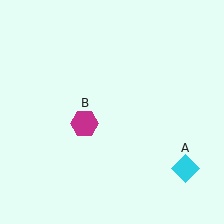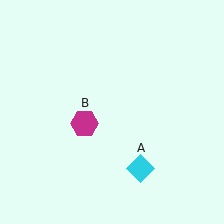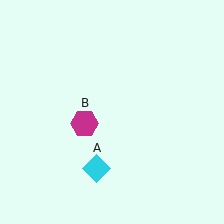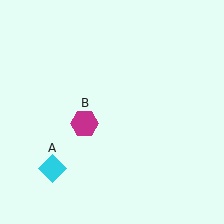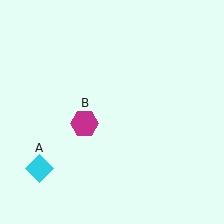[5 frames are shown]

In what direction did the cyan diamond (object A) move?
The cyan diamond (object A) moved left.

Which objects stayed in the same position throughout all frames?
Magenta hexagon (object B) remained stationary.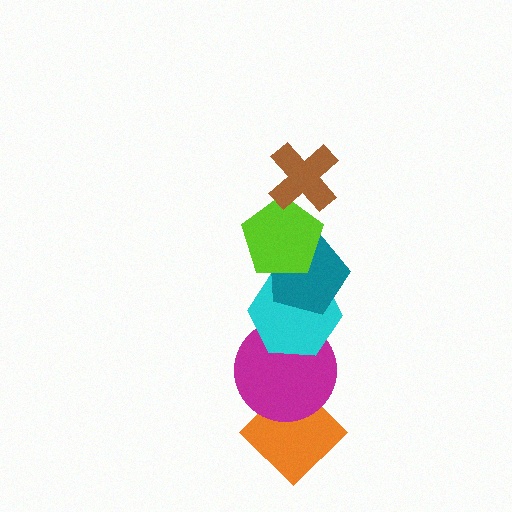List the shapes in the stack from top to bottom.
From top to bottom: the brown cross, the lime pentagon, the teal pentagon, the cyan hexagon, the magenta circle, the orange diamond.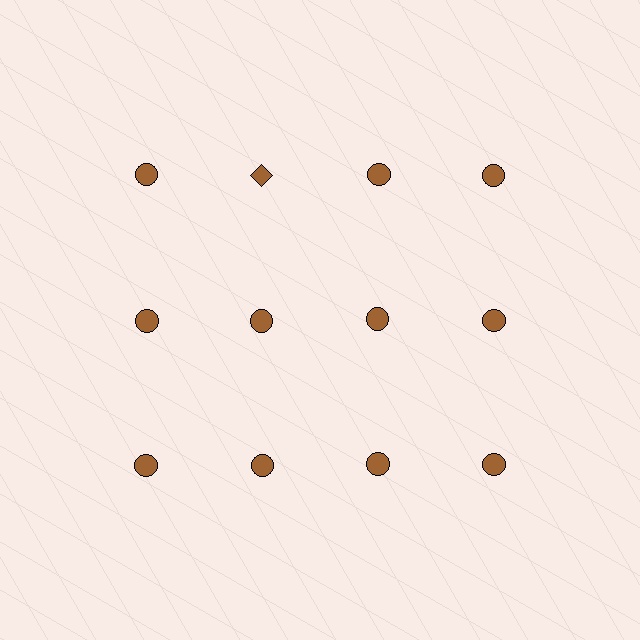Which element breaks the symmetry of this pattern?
The brown diamond in the top row, second from left column breaks the symmetry. All other shapes are brown circles.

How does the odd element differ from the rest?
It has a different shape: diamond instead of circle.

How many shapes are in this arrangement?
There are 12 shapes arranged in a grid pattern.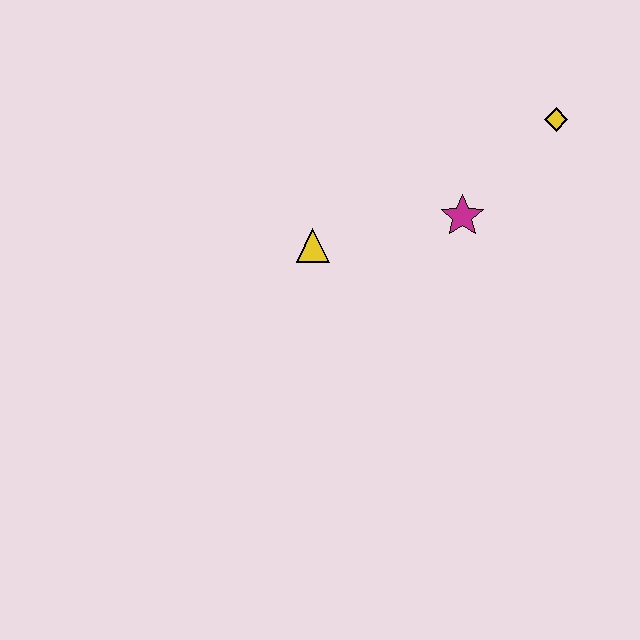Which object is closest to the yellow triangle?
The magenta star is closest to the yellow triangle.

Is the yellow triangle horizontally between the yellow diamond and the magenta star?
No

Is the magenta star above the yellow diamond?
No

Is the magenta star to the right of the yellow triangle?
Yes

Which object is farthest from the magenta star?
The yellow triangle is farthest from the magenta star.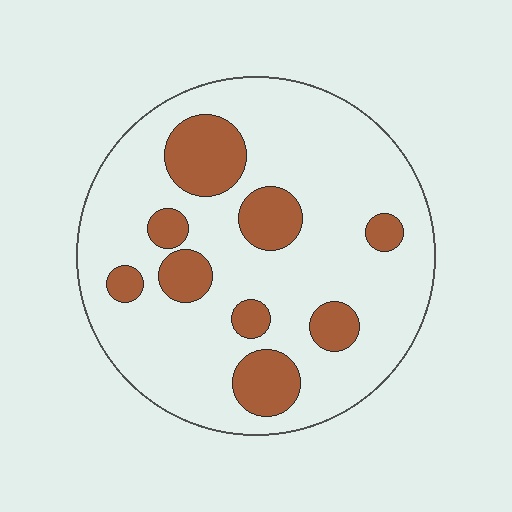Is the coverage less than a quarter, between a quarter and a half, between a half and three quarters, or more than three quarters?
Less than a quarter.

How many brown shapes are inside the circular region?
9.